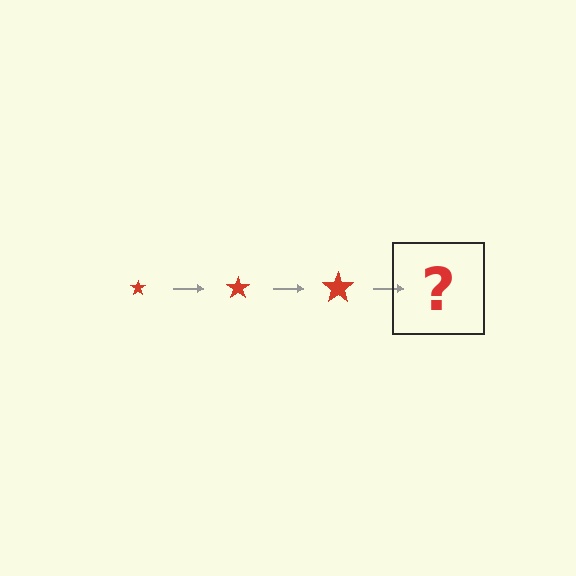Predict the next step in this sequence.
The next step is a red star, larger than the previous one.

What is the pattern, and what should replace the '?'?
The pattern is that the star gets progressively larger each step. The '?' should be a red star, larger than the previous one.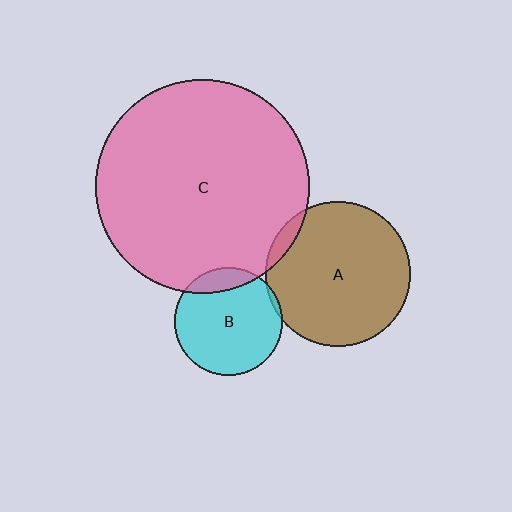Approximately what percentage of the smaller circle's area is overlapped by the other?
Approximately 5%.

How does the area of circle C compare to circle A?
Approximately 2.2 times.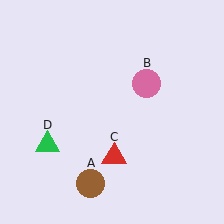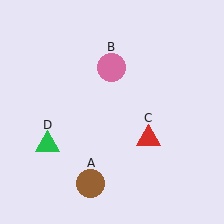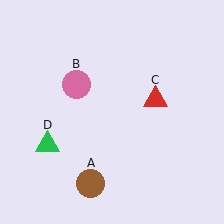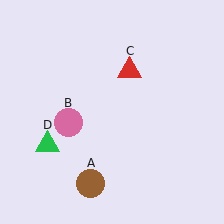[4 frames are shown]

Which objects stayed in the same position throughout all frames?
Brown circle (object A) and green triangle (object D) remained stationary.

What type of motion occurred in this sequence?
The pink circle (object B), red triangle (object C) rotated counterclockwise around the center of the scene.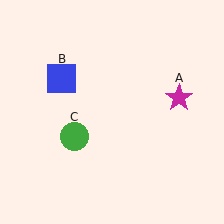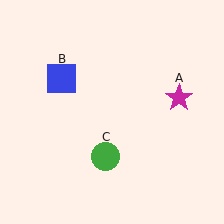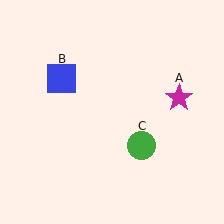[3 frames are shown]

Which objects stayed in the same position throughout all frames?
Magenta star (object A) and blue square (object B) remained stationary.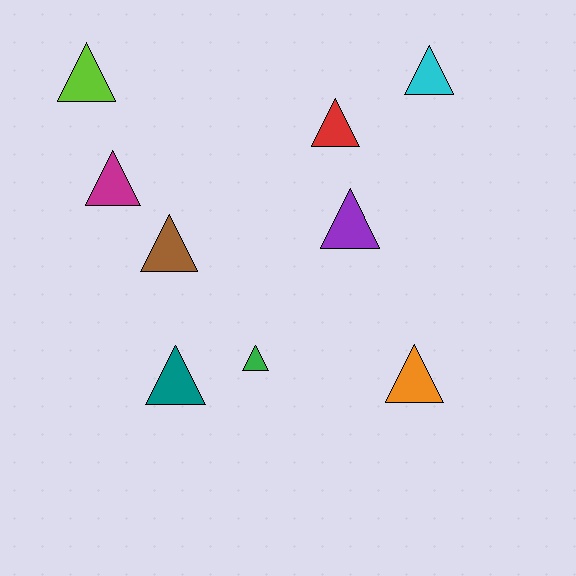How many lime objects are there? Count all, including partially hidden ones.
There is 1 lime object.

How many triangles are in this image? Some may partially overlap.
There are 9 triangles.